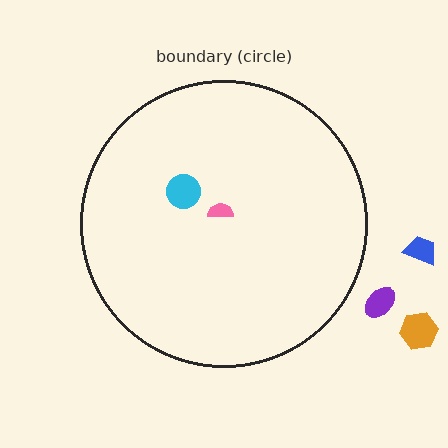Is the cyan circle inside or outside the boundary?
Inside.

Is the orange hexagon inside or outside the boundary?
Outside.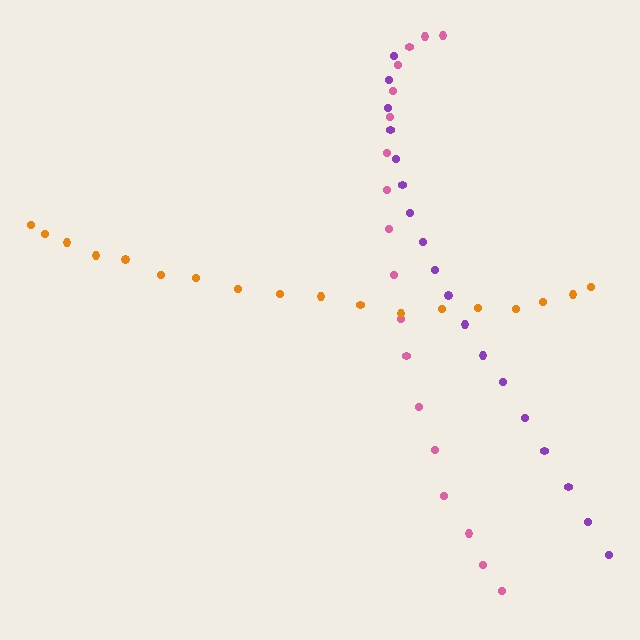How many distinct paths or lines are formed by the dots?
There are 3 distinct paths.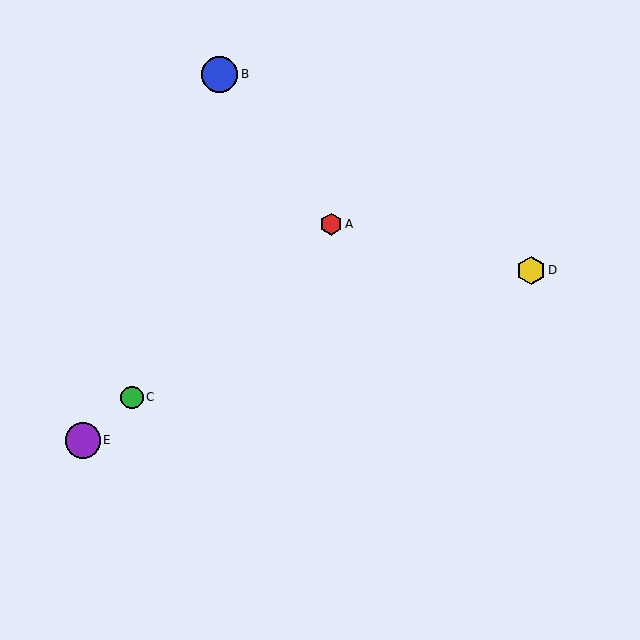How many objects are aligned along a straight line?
3 objects (A, C, E) are aligned along a straight line.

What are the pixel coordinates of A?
Object A is at (331, 224).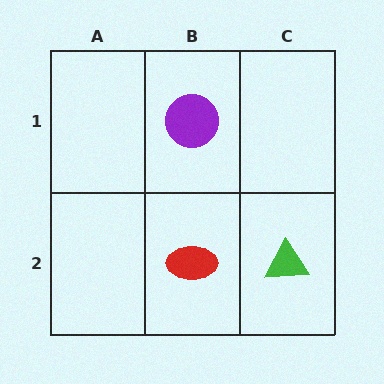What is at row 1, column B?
A purple circle.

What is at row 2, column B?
A red ellipse.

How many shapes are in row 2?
2 shapes.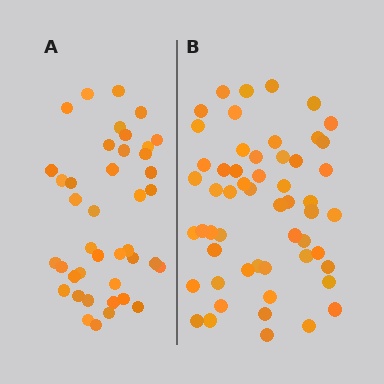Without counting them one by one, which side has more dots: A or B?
Region B (the right region) has more dots.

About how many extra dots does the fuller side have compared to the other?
Region B has approximately 15 more dots than region A.